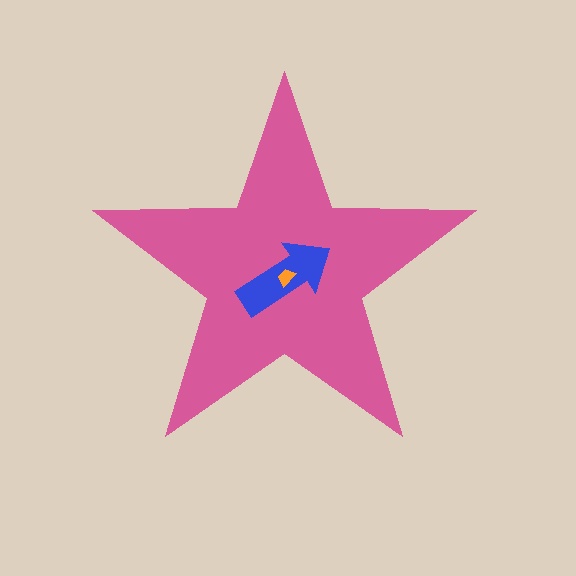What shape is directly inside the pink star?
The blue arrow.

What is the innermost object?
The orange trapezoid.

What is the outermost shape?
The pink star.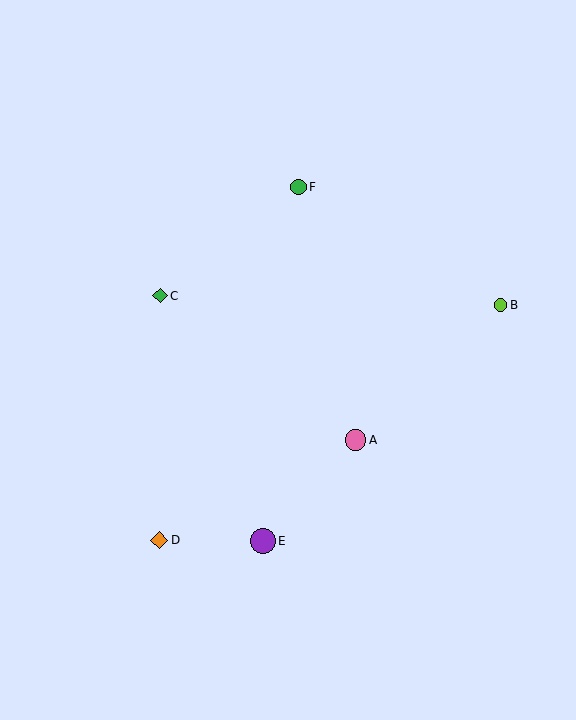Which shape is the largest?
The purple circle (labeled E) is the largest.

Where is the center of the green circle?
The center of the green circle is at (298, 187).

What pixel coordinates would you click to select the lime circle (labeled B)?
Click at (501, 305) to select the lime circle B.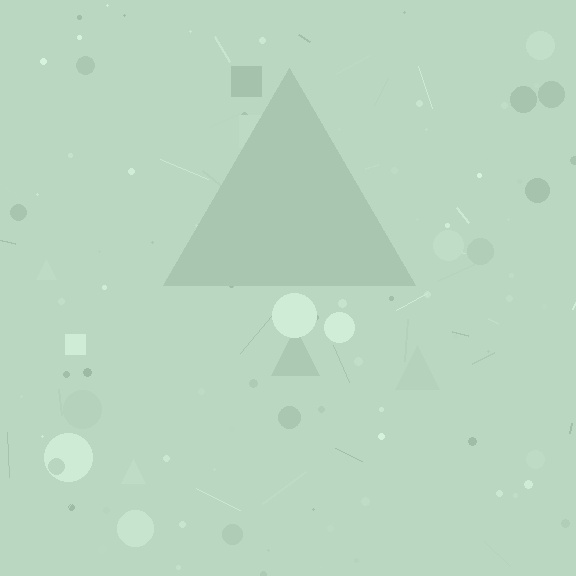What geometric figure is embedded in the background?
A triangle is embedded in the background.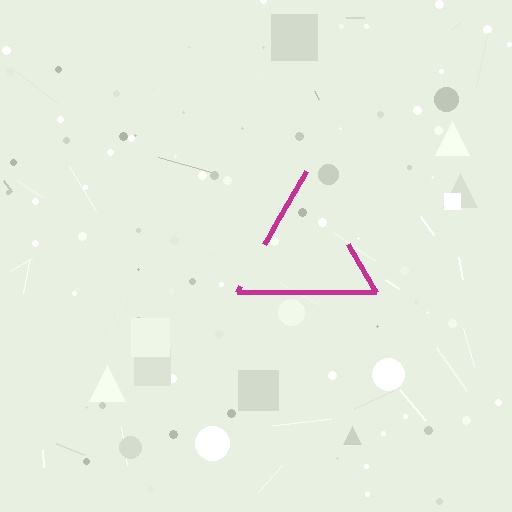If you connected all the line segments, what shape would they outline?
They would outline a triangle.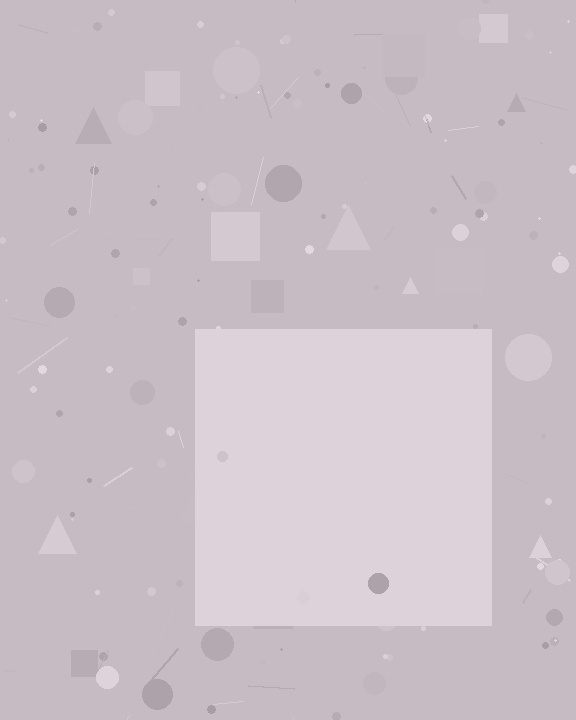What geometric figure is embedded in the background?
A square is embedded in the background.